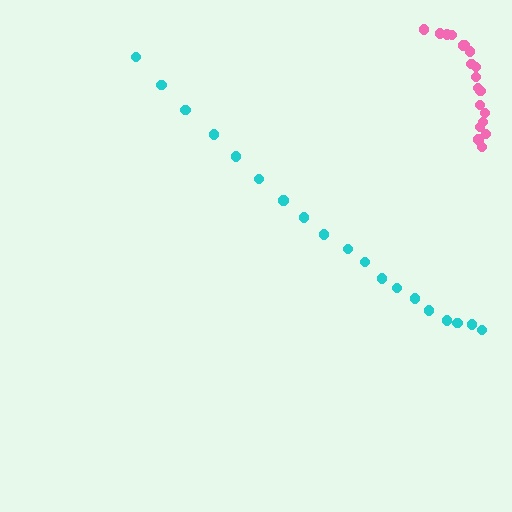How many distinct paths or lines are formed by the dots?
There are 2 distinct paths.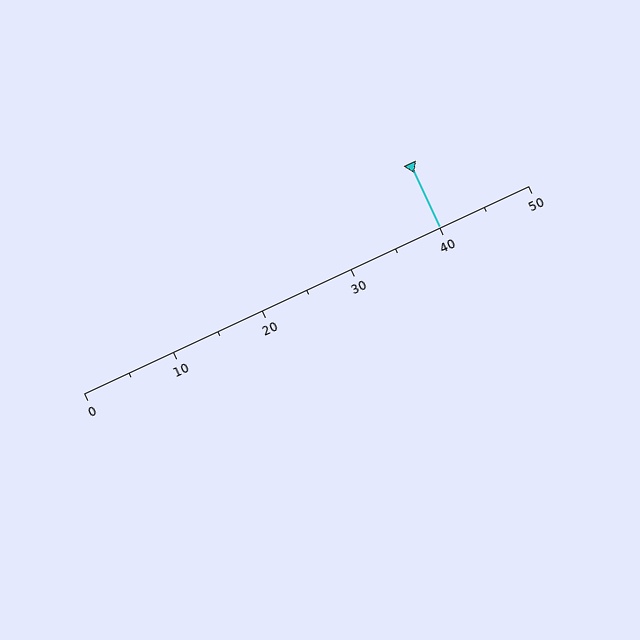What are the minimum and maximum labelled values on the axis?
The axis runs from 0 to 50.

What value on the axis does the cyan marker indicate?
The marker indicates approximately 40.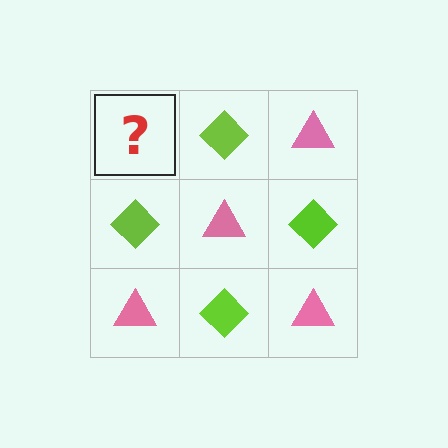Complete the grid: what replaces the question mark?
The question mark should be replaced with a pink triangle.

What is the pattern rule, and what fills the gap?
The rule is that it alternates pink triangle and lime diamond in a checkerboard pattern. The gap should be filled with a pink triangle.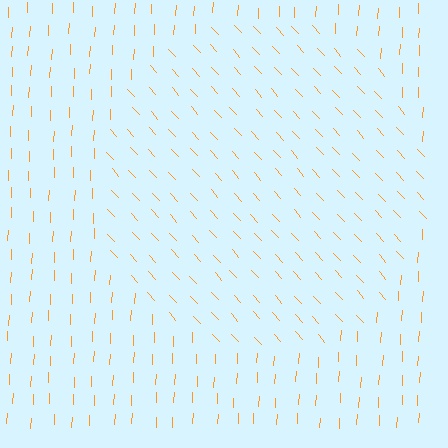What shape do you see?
I see a circle.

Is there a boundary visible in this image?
Yes, there is a texture boundary formed by a change in line orientation.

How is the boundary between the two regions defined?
The boundary is defined purely by a change in line orientation (approximately 45 degrees difference). All lines are the same color and thickness.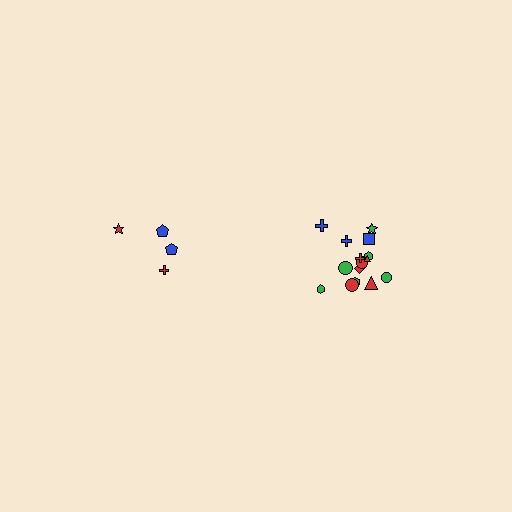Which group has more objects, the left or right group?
The right group.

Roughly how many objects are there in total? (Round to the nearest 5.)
Roughly 20 objects in total.